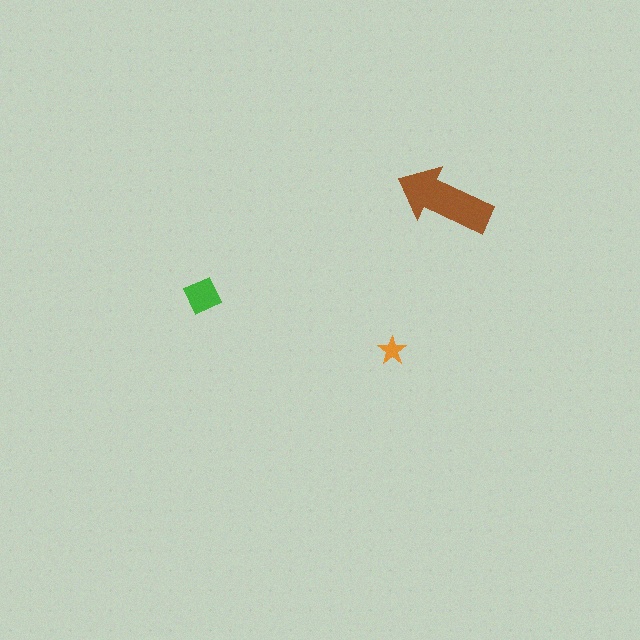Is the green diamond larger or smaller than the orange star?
Larger.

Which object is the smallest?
The orange star.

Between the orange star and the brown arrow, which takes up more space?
The brown arrow.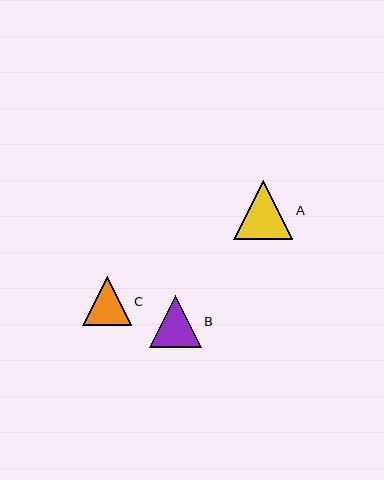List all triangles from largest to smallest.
From largest to smallest: A, B, C.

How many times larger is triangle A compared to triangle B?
Triangle A is approximately 1.1 times the size of triangle B.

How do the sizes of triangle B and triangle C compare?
Triangle B and triangle C are approximately the same size.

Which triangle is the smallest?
Triangle C is the smallest with a size of approximately 48 pixels.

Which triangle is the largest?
Triangle A is the largest with a size of approximately 59 pixels.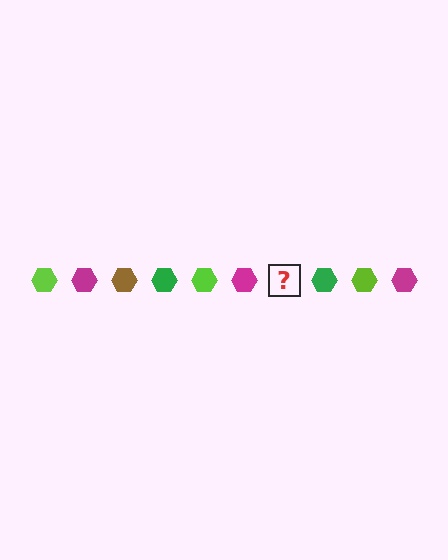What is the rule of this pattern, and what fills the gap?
The rule is that the pattern cycles through lime, magenta, brown, green hexagons. The gap should be filled with a brown hexagon.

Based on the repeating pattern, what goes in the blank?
The blank should be a brown hexagon.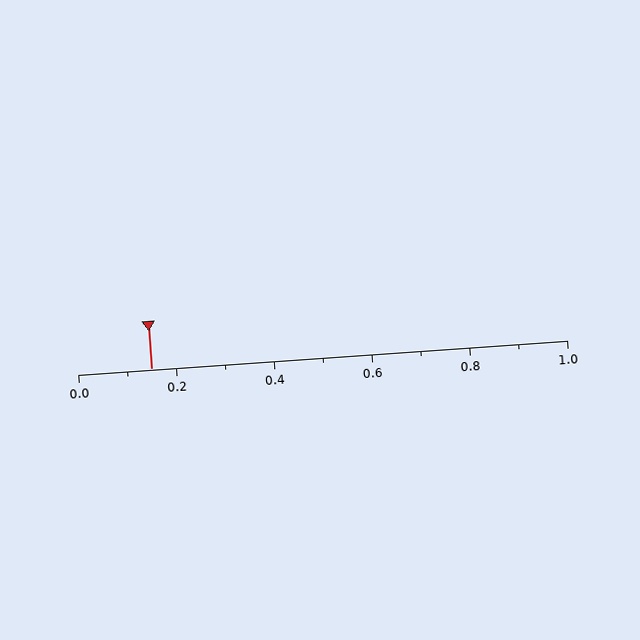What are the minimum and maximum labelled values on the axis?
The axis runs from 0.0 to 1.0.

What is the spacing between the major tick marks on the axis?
The major ticks are spaced 0.2 apart.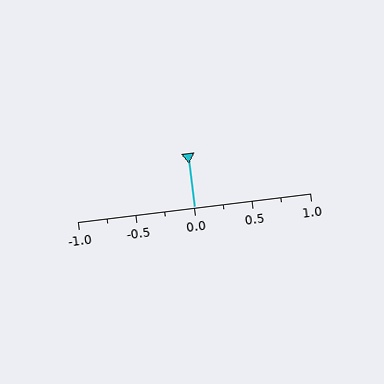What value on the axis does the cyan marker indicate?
The marker indicates approximately 0.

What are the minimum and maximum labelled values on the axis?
The axis runs from -1.0 to 1.0.